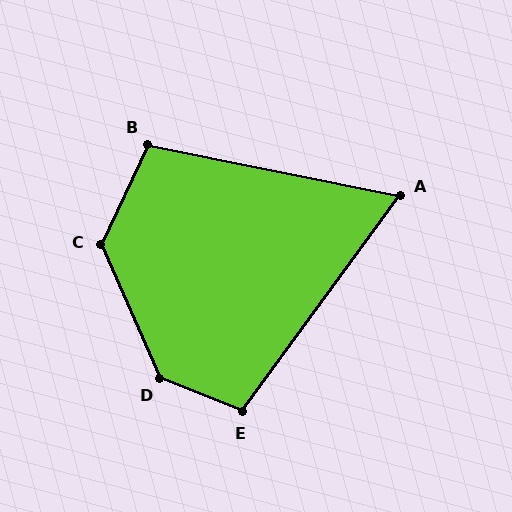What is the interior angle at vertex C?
Approximately 131 degrees (obtuse).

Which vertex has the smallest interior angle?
A, at approximately 65 degrees.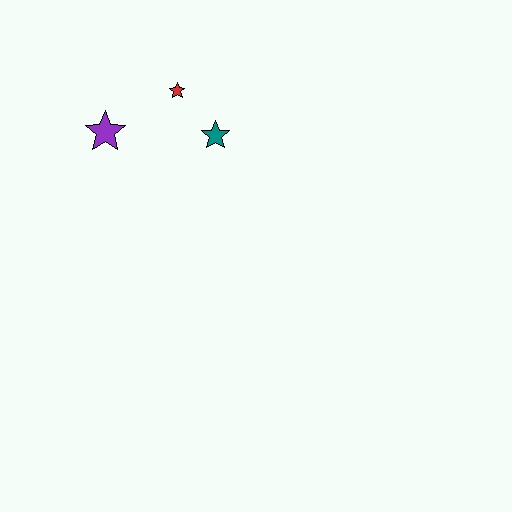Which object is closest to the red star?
The teal star is closest to the red star.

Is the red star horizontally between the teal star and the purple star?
Yes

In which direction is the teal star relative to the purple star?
The teal star is to the right of the purple star.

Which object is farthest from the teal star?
The purple star is farthest from the teal star.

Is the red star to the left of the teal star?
Yes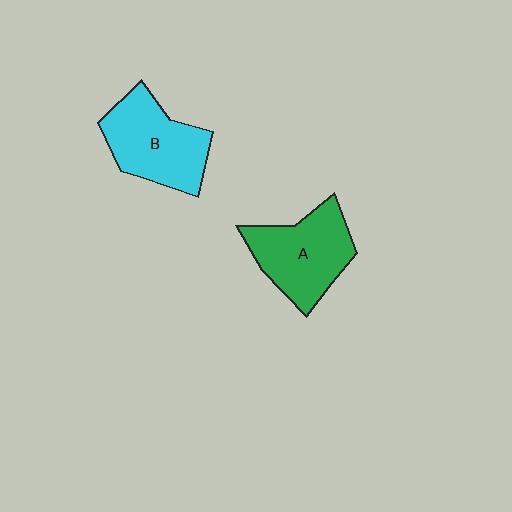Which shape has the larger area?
Shape B (cyan).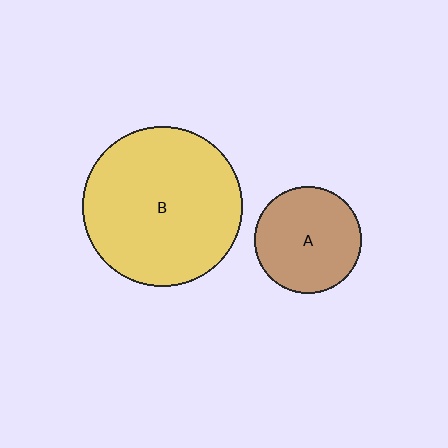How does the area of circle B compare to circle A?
Approximately 2.2 times.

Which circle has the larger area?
Circle B (yellow).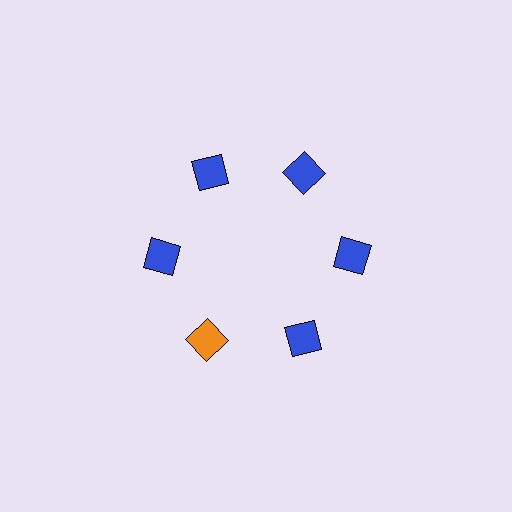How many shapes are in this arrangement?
There are 6 shapes arranged in a ring pattern.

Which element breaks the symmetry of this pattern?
The orange diamond at roughly the 7 o'clock position breaks the symmetry. All other shapes are blue diamonds.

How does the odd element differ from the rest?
It has a different color: orange instead of blue.